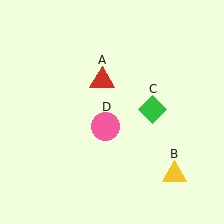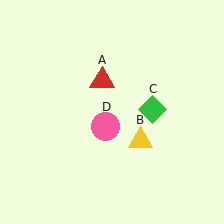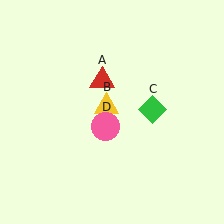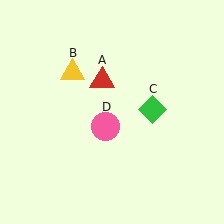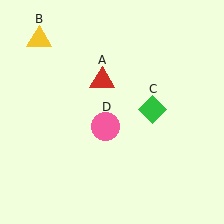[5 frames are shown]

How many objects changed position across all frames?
1 object changed position: yellow triangle (object B).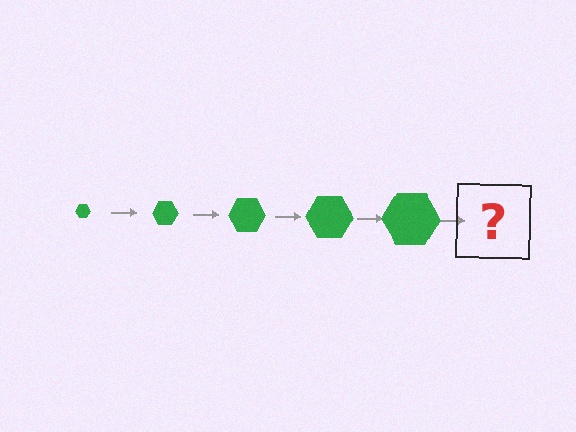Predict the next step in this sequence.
The next step is a green hexagon, larger than the previous one.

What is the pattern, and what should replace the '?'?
The pattern is that the hexagon gets progressively larger each step. The '?' should be a green hexagon, larger than the previous one.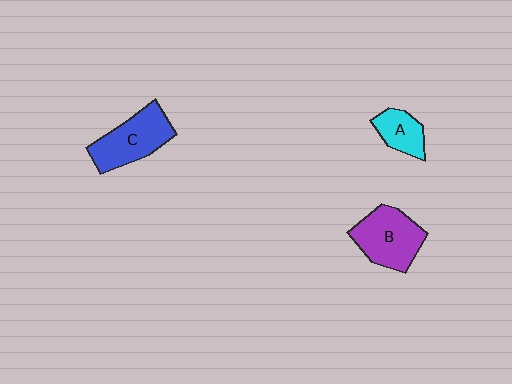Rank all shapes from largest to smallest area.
From largest to smallest: B (purple), C (blue), A (cyan).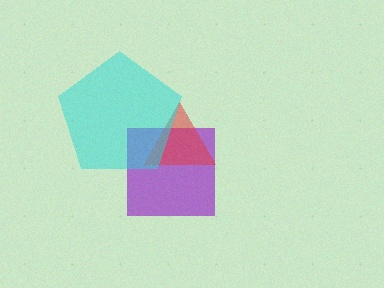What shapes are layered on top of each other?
The layered shapes are: a purple square, a red triangle, a cyan pentagon.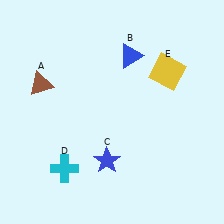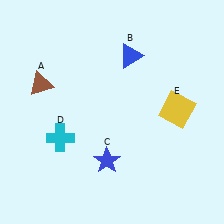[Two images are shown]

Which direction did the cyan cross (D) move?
The cyan cross (D) moved up.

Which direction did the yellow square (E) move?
The yellow square (E) moved down.